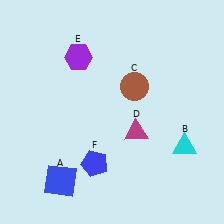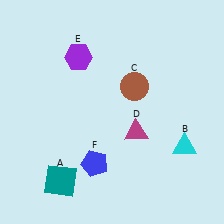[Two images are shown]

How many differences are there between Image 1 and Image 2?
There is 1 difference between the two images.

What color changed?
The square (A) changed from blue in Image 1 to teal in Image 2.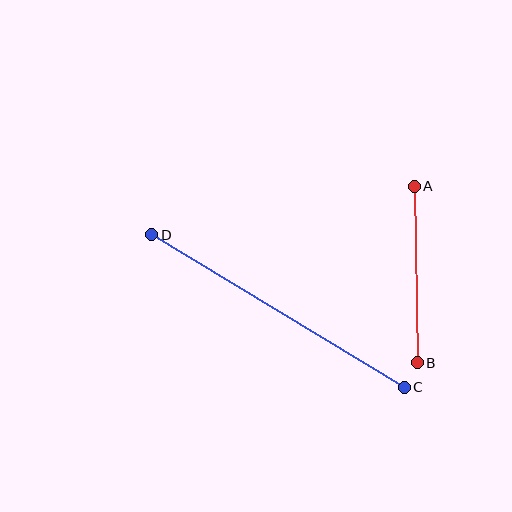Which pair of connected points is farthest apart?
Points C and D are farthest apart.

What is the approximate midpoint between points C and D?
The midpoint is at approximately (278, 311) pixels.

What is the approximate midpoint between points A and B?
The midpoint is at approximately (416, 275) pixels.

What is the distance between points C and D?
The distance is approximately 295 pixels.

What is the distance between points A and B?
The distance is approximately 177 pixels.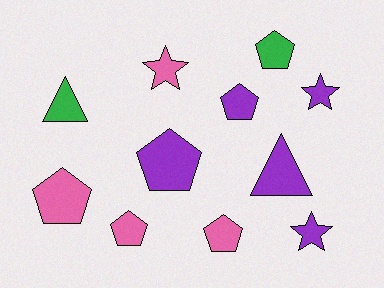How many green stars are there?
There are no green stars.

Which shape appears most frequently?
Pentagon, with 6 objects.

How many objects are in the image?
There are 11 objects.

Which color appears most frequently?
Purple, with 5 objects.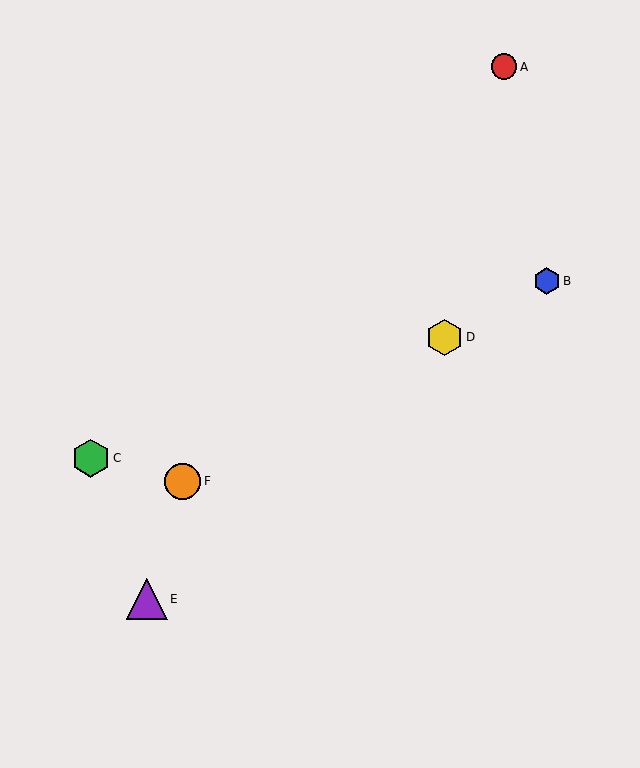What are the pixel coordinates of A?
Object A is at (504, 67).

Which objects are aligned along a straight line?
Objects B, D, F are aligned along a straight line.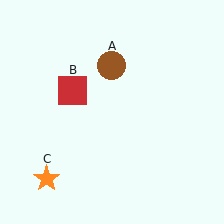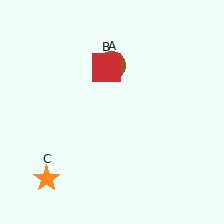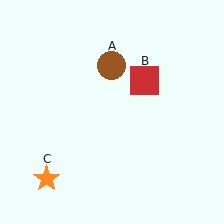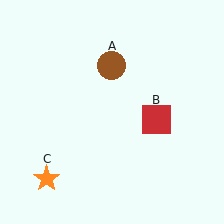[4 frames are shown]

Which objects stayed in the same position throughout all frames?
Brown circle (object A) and orange star (object C) remained stationary.